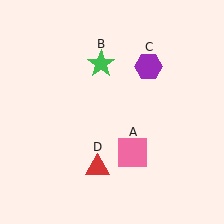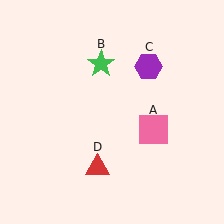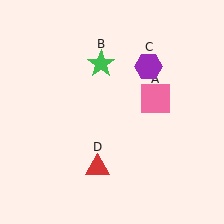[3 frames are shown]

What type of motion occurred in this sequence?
The pink square (object A) rotated counterclockwise around the center of the scene.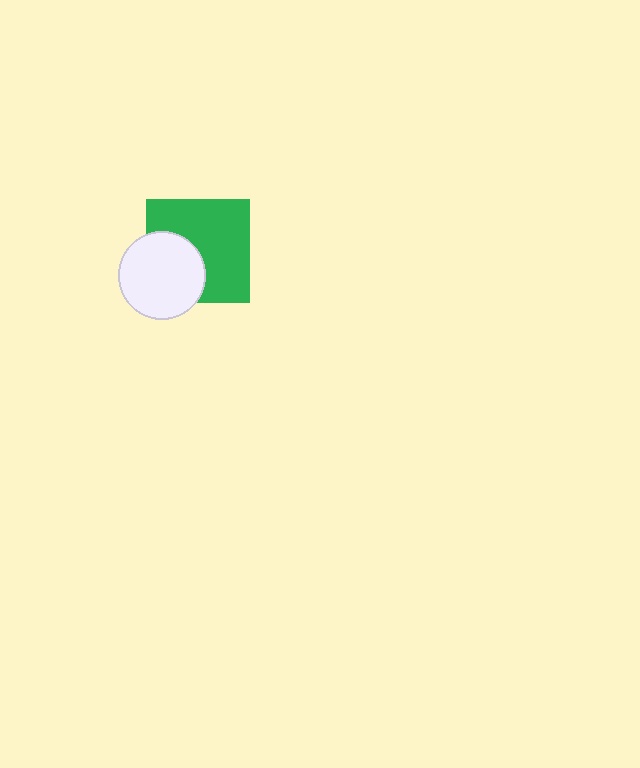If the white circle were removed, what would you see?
You would see the complete green square.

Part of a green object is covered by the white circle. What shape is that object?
It is a square.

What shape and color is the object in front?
The object in front is a white circle.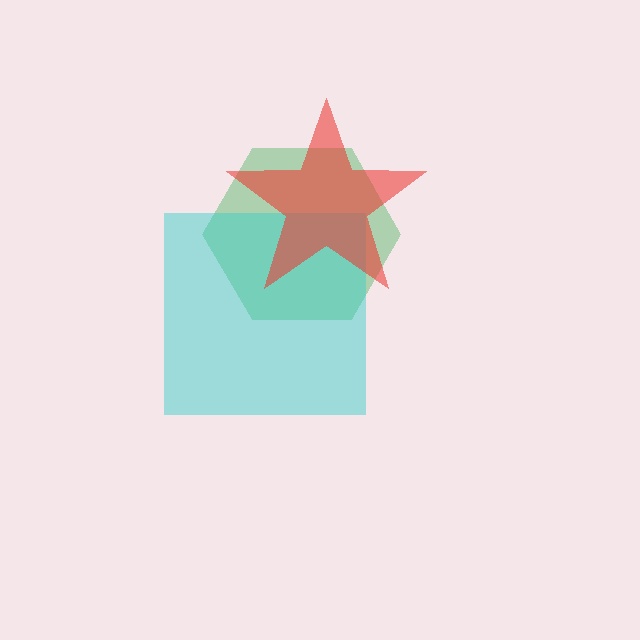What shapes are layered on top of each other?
The layered shapes are: a green hexagon, a cyan square, a red star.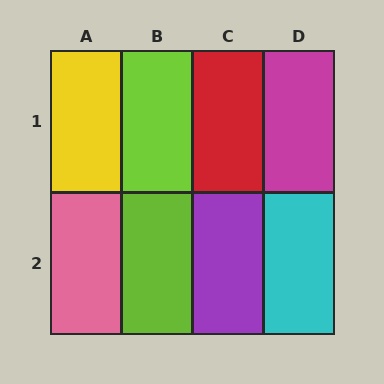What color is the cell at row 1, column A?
Yellow.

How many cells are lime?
2 cells are lime.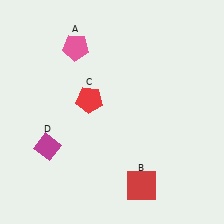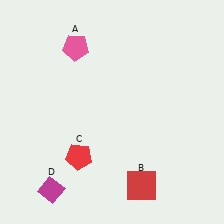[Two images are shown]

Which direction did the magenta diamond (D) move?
The magenta diamond (D) moved down.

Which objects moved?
The objects that moved are: the red pentagon (C), the magenta diamond (D).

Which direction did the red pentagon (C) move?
The red pentagon (C) moved down.